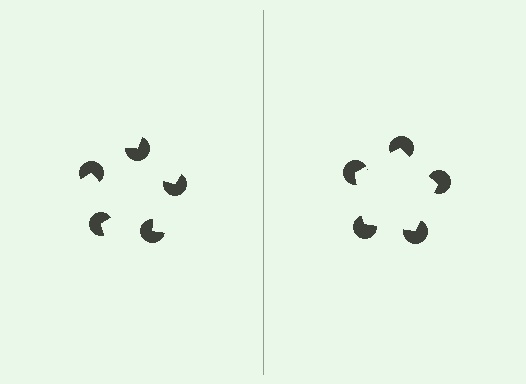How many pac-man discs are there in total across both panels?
10 — 5 on each side.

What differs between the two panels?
The pac-man discs are positioned identically on both sides; only the wedge orientations differ. On the right they align to a pentagon; on the left they are misaligned.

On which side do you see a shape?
An illusory pentagon appears on the right side. On the left side the wedge cuts are rotated, so no coherent shape forms.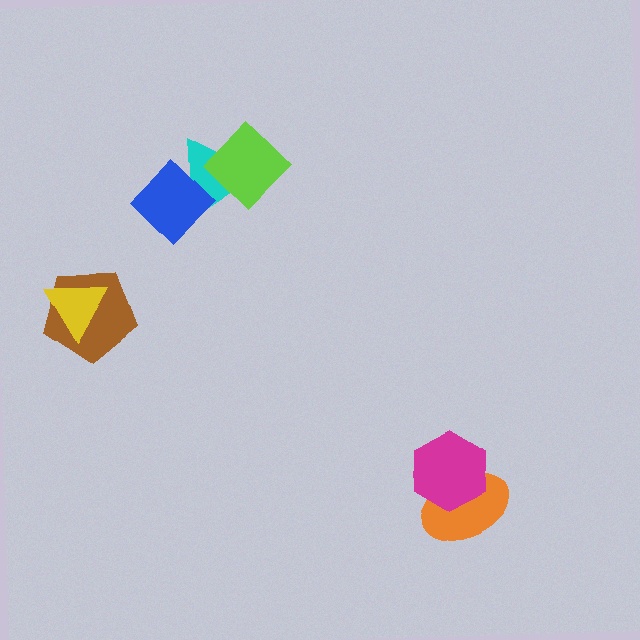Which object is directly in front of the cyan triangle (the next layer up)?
The lime diamond is directly in front of the cyan triangle.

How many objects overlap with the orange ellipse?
1 object overlaps with the orange ellipse.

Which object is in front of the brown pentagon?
The yellow triangle is in front of the brown pentagon.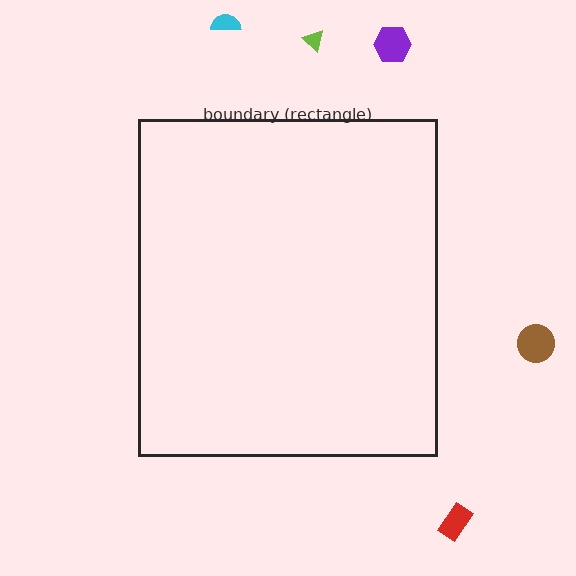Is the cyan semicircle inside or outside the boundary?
Outside.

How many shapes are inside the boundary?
0 inside, 5 outside.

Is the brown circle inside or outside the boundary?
Outside.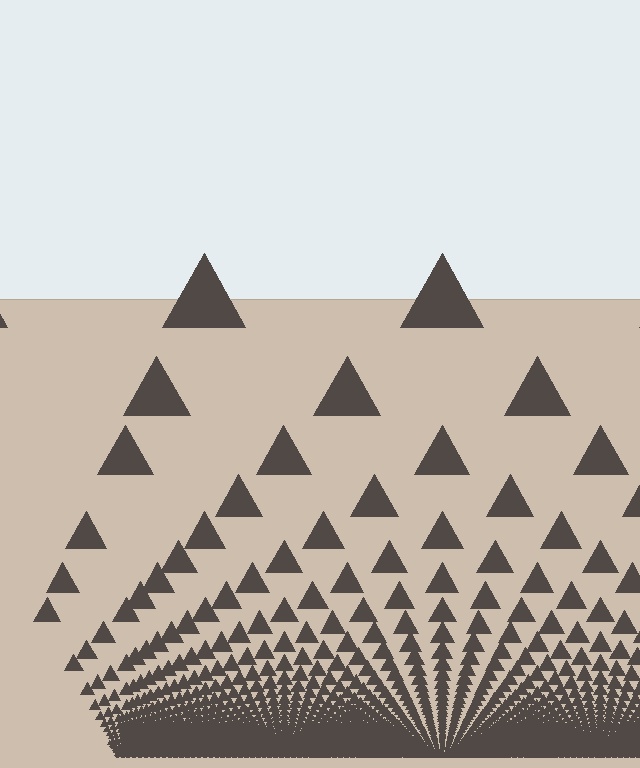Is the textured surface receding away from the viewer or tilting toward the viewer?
The surface appears to tilt toward the viewer. Texture elements get larger and sparser toward the top.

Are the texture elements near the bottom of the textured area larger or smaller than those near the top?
Smaller. The gradient is inverted — elements near the bottom are smaller and denser.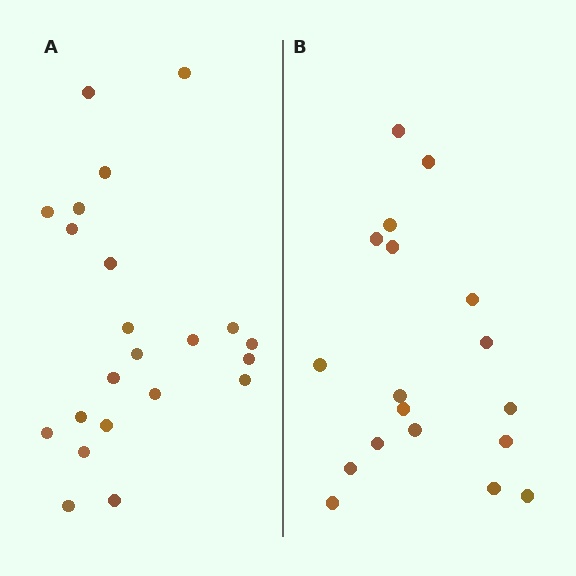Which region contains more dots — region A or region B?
Region A (the left region) has more dots.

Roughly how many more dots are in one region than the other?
Region A has about 4 more dots than region B.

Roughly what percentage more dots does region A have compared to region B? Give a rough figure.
About 20% more.